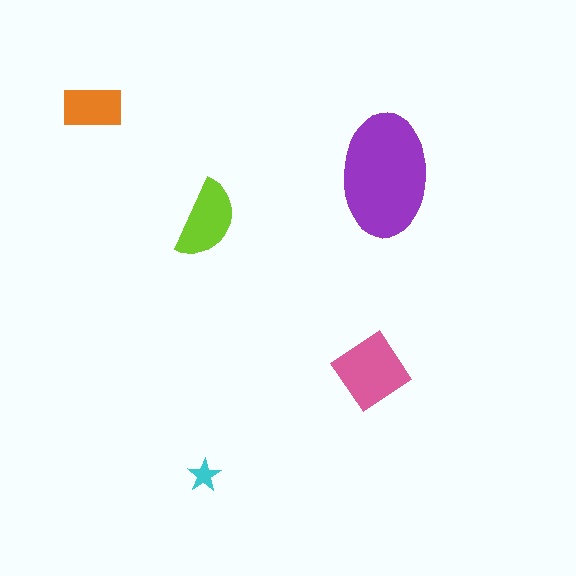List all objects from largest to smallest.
The purple ellipse, the pink diamond, the lime semicircle, the orange rectangle, the cyan star.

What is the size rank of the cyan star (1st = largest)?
5th.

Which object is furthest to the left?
The orange rectangle is leftmost.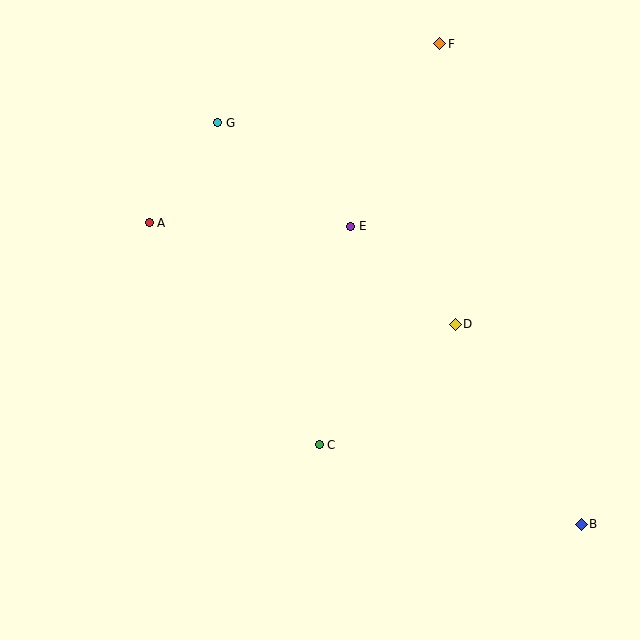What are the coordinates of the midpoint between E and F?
The midpoint between E and F is at (395, 135).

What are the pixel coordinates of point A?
Point A is at (149, 223).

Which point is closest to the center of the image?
Point E at (351, 226) is closest to the center.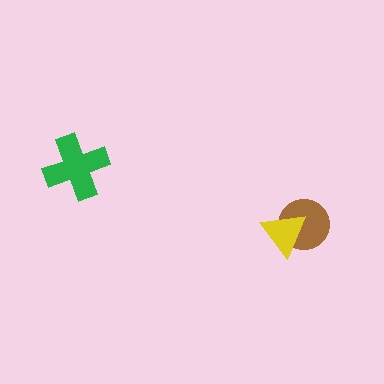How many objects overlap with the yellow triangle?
1 object overlaps with the yellow triangle.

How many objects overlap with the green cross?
0 objects overlap with the green cross.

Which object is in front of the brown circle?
The yellow triangle is in front of the brown circle.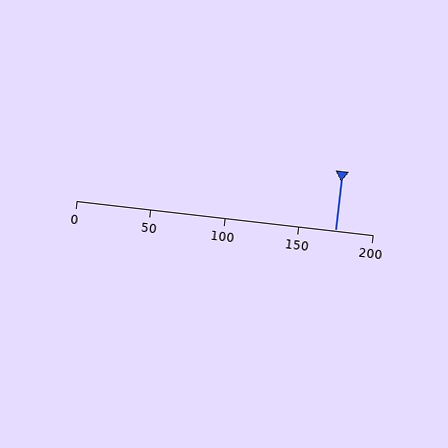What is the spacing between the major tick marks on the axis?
The major ticks are spaced 50 apart.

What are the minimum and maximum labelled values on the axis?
The axis runs from 0 to 200.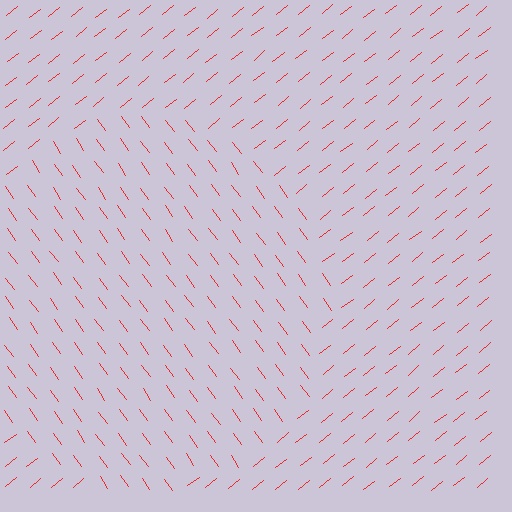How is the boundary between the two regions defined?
The boundary is defined purely by a change in line orientation (approximately 87 degrees difference). All lines are the same color and thickness.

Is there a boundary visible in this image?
Yes, there is a texture boundary formed by a change in line orientation.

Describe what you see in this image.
The image is filled with small red line segments. A circle region in the image has lines oriented differently from the surrounding lines, creating a visible texture boundary.